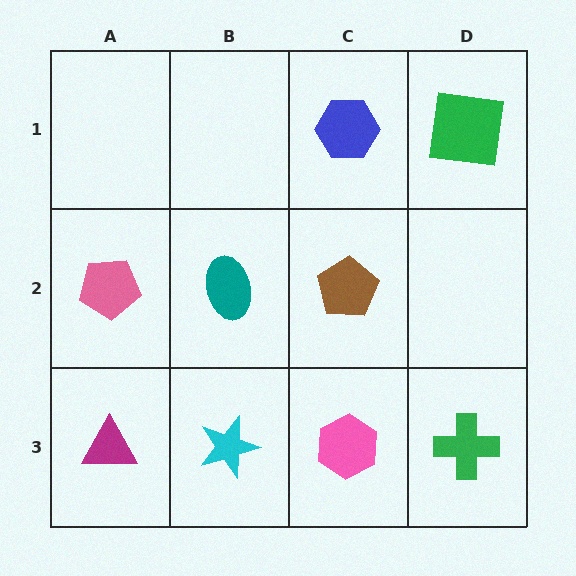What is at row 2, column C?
A brown pentagon.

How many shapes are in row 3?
4 shapes.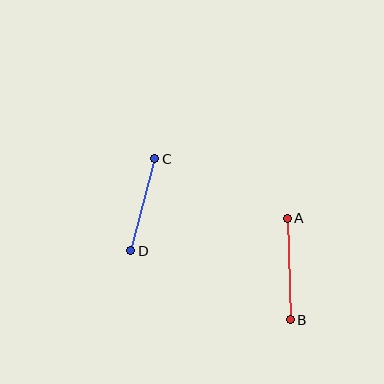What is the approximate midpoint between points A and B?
The midpoint is at approximately (289, 269) pixels.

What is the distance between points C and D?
The distance is approximately 95 pixels.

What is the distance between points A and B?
The distance is approximately 102 pixels.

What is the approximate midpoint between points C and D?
The midpoint is at approximately (143, 205) pixels.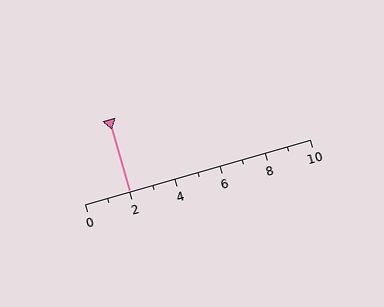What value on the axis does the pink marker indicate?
The marker indicates approximately 2.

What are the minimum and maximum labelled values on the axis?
The axis runs from 0 to 10.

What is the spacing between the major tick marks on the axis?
The major ticks are spaced 2 apart.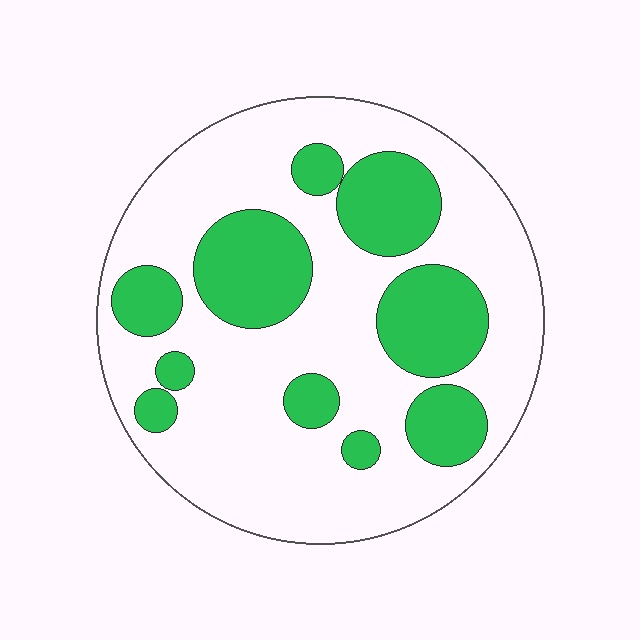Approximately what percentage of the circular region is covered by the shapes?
Approximately 30%.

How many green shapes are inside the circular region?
10.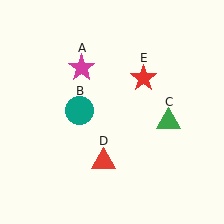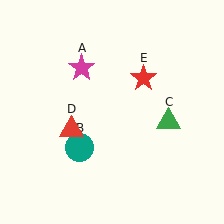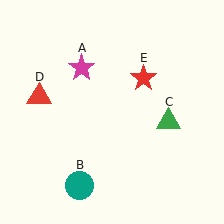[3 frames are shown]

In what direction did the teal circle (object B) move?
The teal circle (object B) moved down.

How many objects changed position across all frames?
2 objects changed position: teal circle (object B), red triangle (object D).